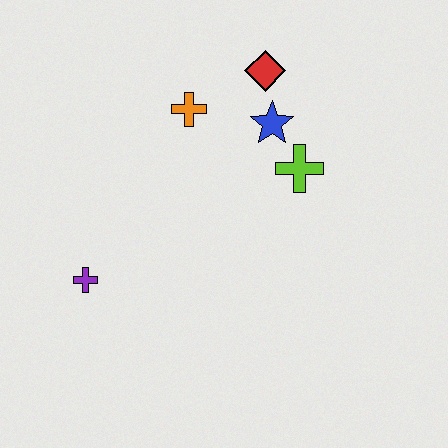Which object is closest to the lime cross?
The blue star is closest to the lime cross.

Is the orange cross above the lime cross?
Yes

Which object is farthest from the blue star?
The purple cross is farthest from the blue star.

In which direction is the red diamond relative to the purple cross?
The red diamond is above the purple cross.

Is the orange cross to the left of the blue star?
Yes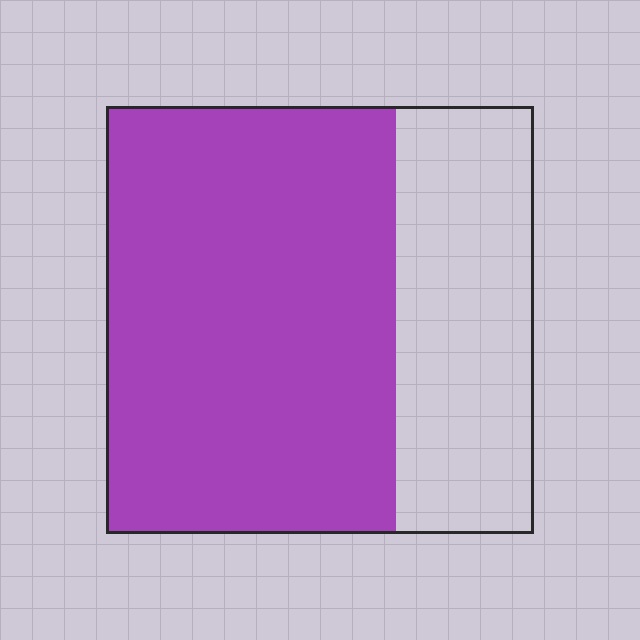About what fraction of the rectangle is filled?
About two thirds (2/3).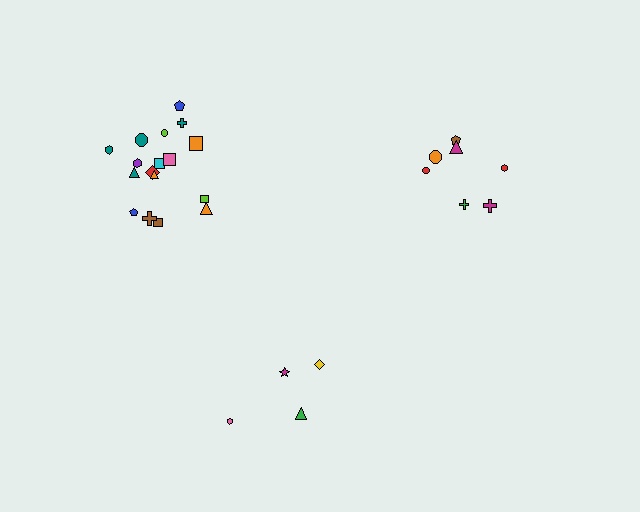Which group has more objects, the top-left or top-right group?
The top-left group.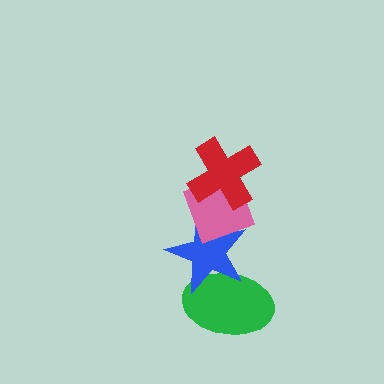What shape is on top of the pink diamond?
The red cross is on top of the pink diamond.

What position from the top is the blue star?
The blue star is 3rd from the top.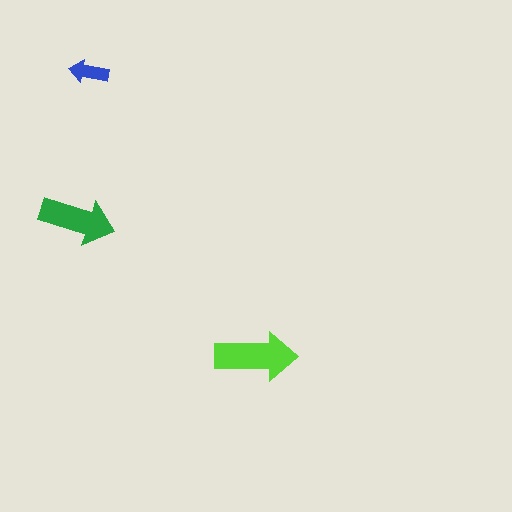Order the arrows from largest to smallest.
the lime one, the green one, the blue one.